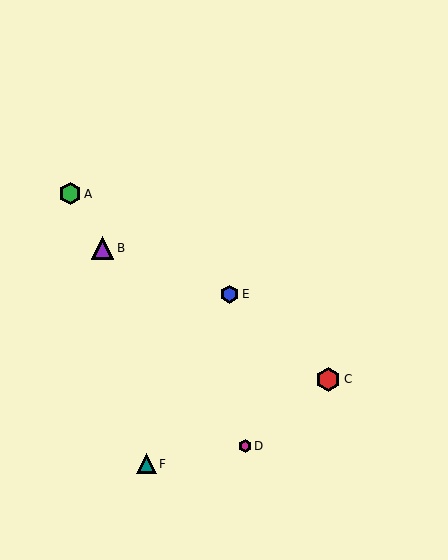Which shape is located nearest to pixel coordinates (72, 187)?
The green hexagon (labeled A) at (70, 194) is nearest to that location.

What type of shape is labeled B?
Shape B is a purple triangle.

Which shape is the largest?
The red hexagon (labeled C) is the largest.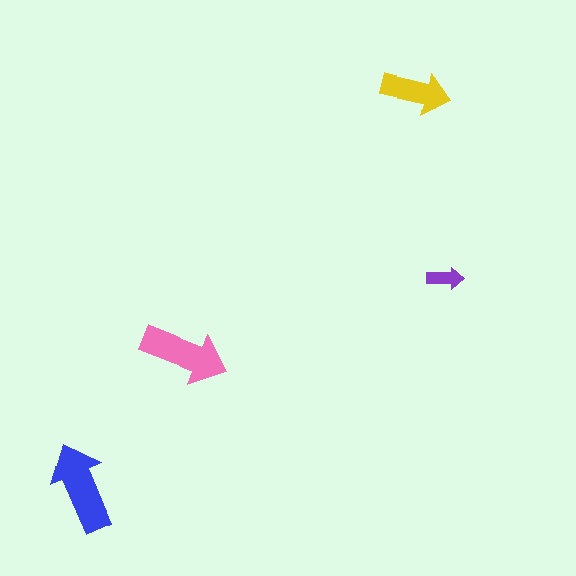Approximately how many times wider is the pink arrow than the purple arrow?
About 2.5 times wider.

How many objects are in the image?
There are 4 objects in the image.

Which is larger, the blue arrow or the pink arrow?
The blue one.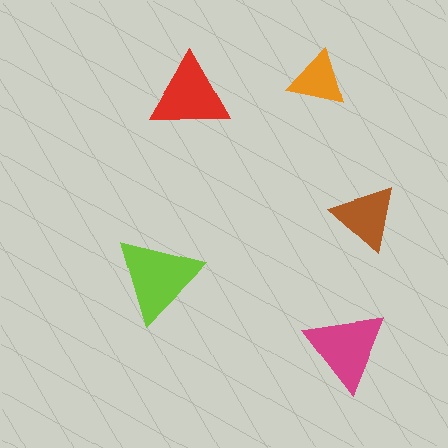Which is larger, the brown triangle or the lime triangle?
The lime one.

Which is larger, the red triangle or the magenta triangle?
The magenta one.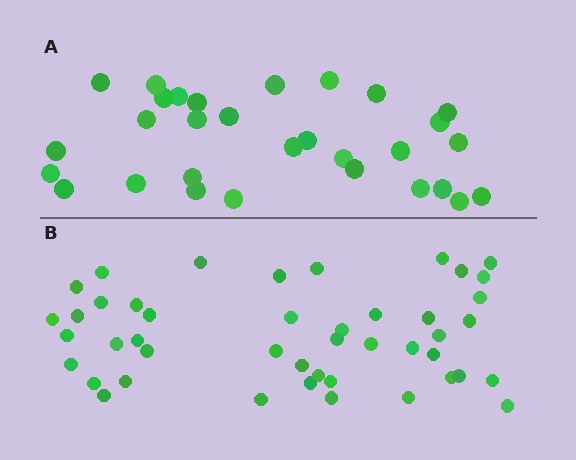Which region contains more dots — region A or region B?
Region B (the bottom region) has more dots.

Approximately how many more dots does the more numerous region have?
Region B has approximately 15 more dots than region A.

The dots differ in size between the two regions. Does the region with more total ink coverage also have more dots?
No. Region A has more total ink coverage because its dots are larger, but region B actually contains more individual dots. Total area can be misleading — the number of items is what matters here.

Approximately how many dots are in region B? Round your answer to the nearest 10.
About 40 dots. (The exact count is 45, which rounds to 40.)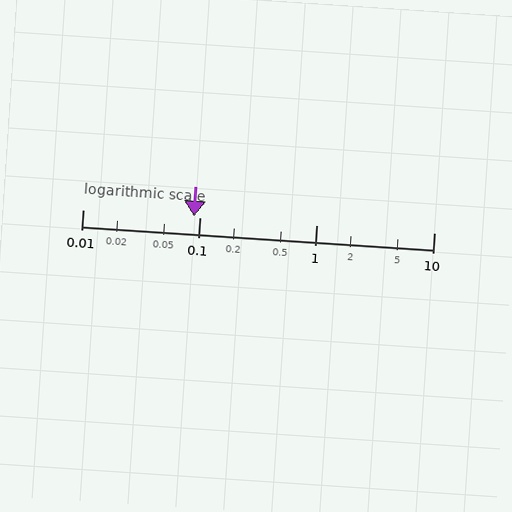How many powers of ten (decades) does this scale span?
The scale spans 3 decades, from 0.01 to 10.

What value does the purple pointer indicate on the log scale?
The pointer indicates approximately 0.09.